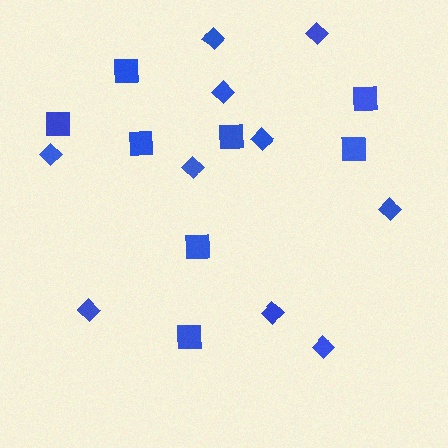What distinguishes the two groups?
There are 2 groups: one group of diamonds (10) and one group of squares (8).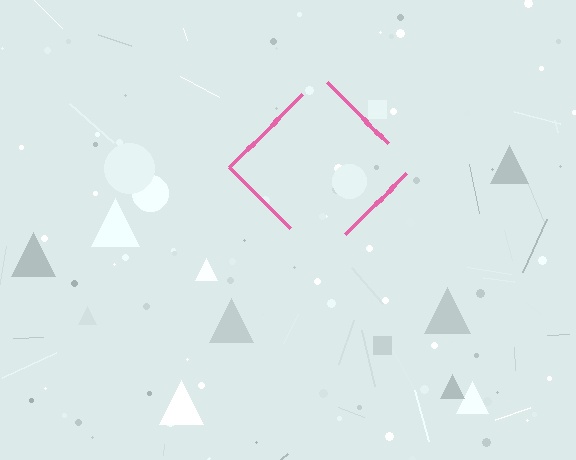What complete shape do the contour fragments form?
The contour fragments form a diamond.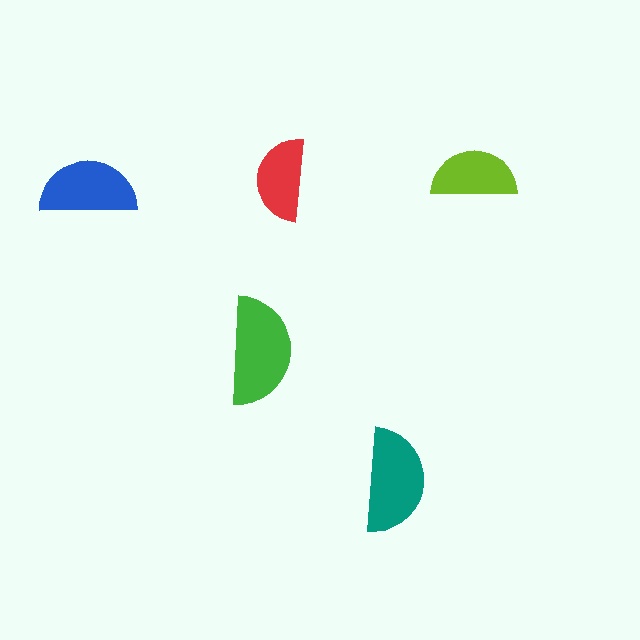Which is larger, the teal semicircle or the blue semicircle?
The teal one.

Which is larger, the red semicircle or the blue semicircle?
The blue one.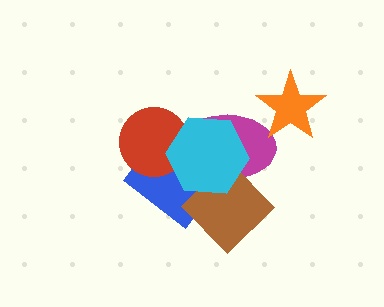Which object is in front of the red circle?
The cyan hexagon is in front of the red circle.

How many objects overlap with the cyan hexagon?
4 objects overlap with the cyan hexagon.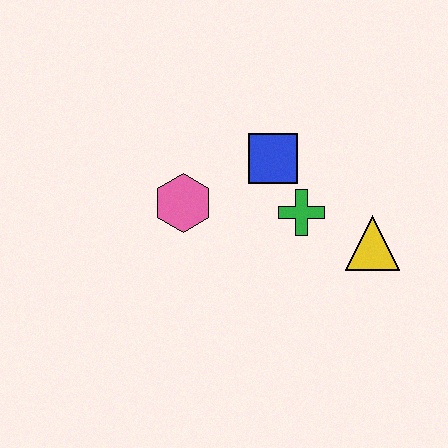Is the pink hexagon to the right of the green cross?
No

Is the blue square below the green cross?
No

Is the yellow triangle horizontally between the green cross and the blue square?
No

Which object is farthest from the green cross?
The pink hexagon is farthest from the green cross.